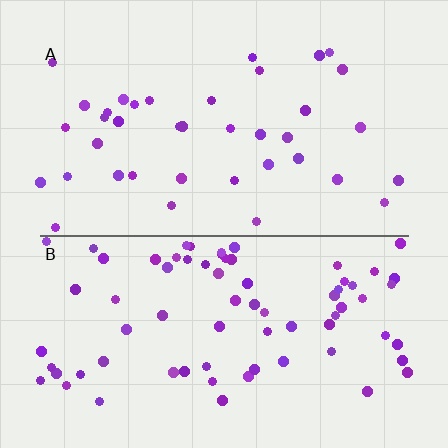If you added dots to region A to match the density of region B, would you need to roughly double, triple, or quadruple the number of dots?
Approximately double.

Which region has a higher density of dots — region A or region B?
B (the bottom).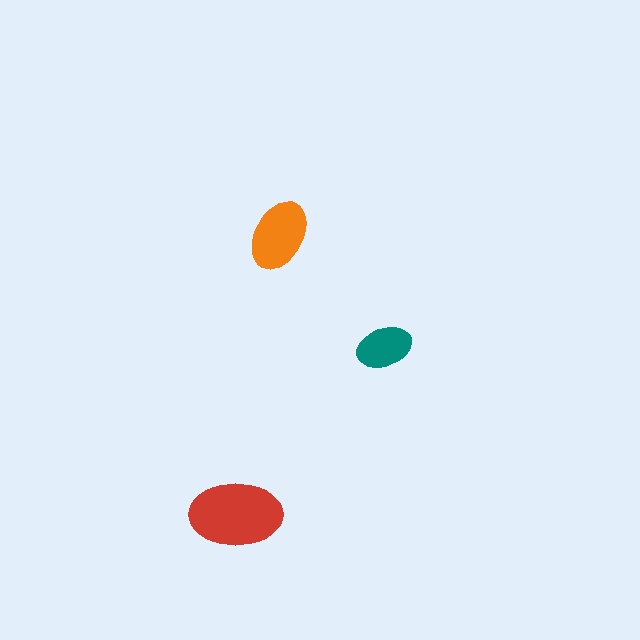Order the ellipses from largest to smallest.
the red one, the orange one, the teal one.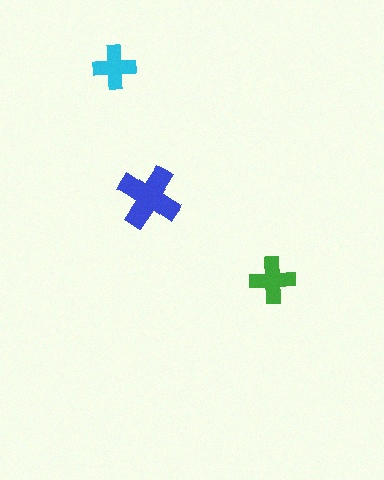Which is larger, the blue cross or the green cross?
The blue one.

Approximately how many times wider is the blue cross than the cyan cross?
About 1.5 times wider.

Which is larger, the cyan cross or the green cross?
The green one.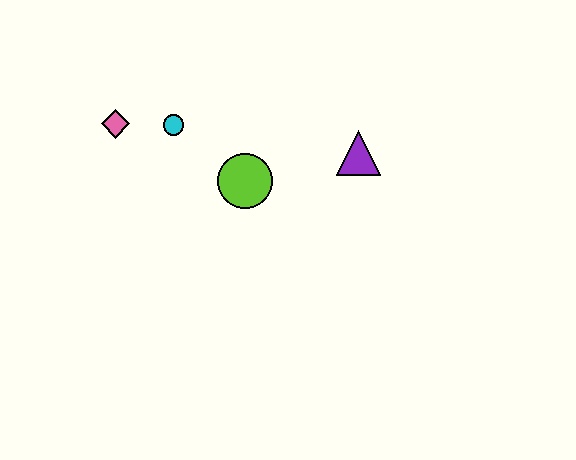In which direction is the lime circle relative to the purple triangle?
The lime circle is to the left of the purple triangle.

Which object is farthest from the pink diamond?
The purple triangle is farthest from the pink diamond.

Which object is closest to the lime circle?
The cyan circle is closest to the lime circle.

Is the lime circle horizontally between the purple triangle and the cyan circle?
Yes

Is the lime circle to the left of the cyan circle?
No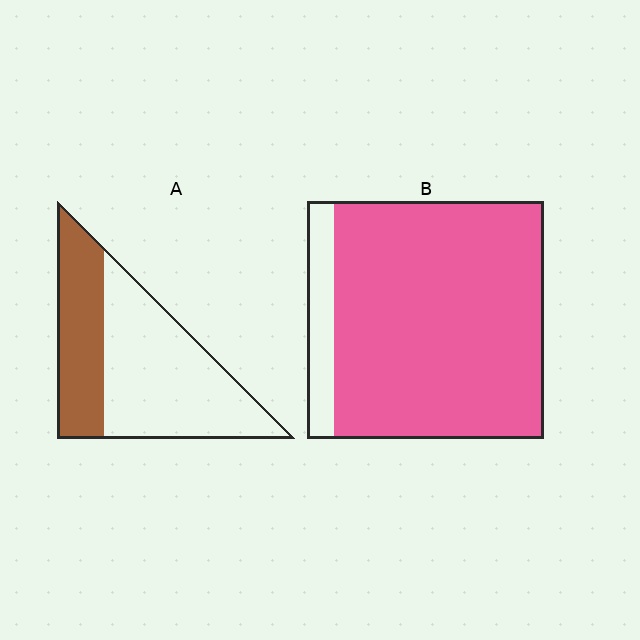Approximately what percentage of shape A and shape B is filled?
A is approximately 35% and B is approximately 90%.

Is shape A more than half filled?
No.